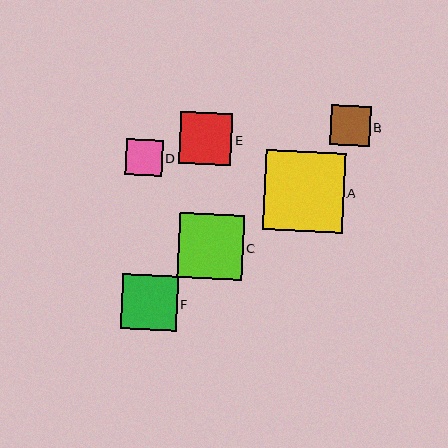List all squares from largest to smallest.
From largest to smallest: A, C, F, E, B, D.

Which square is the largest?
Square A is the largest with a size of approximately 80 pixels.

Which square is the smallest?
Square D is the smallest with a size of approximately 37 pixels.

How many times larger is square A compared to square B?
Square A is approximately 2.0 times the size of square B.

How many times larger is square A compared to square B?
Square A is approximately 2.0 times the size of square B.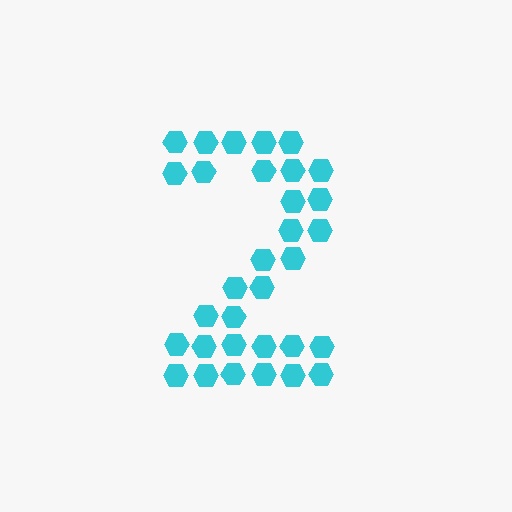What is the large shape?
The large shape is the digit 2.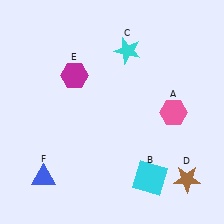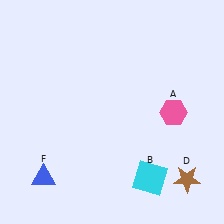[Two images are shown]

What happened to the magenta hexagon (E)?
The magenta hexagon (E) was removed in Image 2. It was in the top-left area of Image 1.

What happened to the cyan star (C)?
The cyan star (C) was removed in Image 2. It was in the top-right area of Image 1.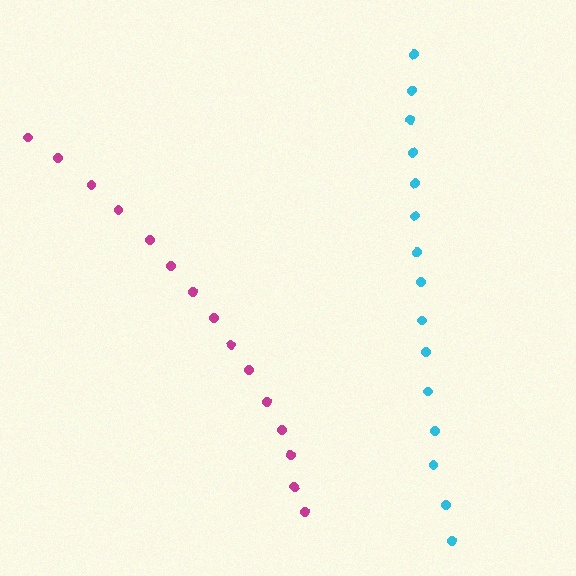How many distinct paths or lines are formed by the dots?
There are 2 distinct paths.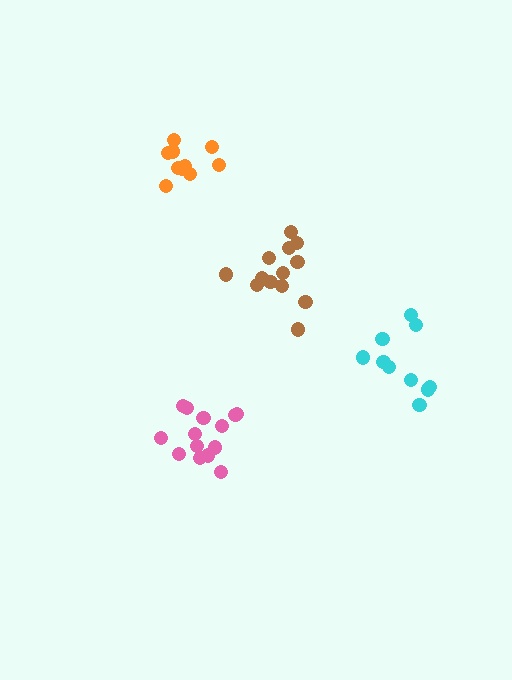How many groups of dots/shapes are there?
There are 4 groups.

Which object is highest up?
The orange cluster is topmost.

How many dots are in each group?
Group 1: 14 dots, Group 2: 10 dots, Group 3: 13 dots, Group 4: 10 dots (47 total).